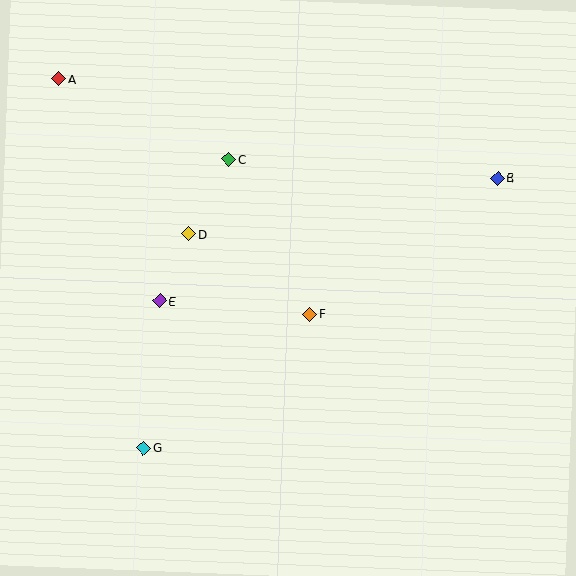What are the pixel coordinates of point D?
Point D is at (189, 234).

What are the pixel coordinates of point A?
Point A is at (58, 79).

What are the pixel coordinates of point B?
Point B is at (498, 178).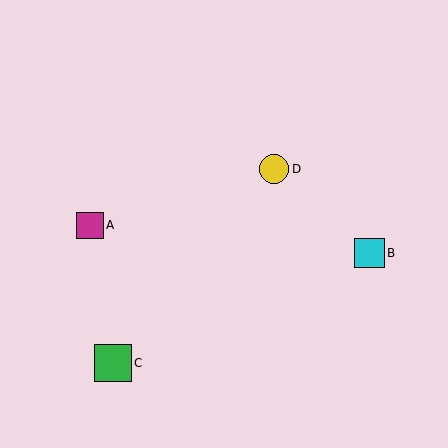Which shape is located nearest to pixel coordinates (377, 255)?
The cyan square (labeled B) at (370, 253) is nearest to that location.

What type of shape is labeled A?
Shape A is a magenta square.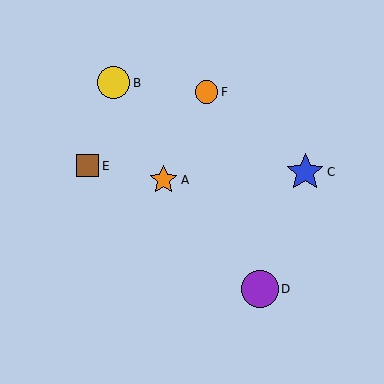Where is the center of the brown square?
The center of the brown square is at (88, 165).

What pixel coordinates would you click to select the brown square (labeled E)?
Click at (88, 165) to select the brown square E.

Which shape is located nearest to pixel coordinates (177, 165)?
The orange star (labeled A) at (164, 180) is nearest to that location.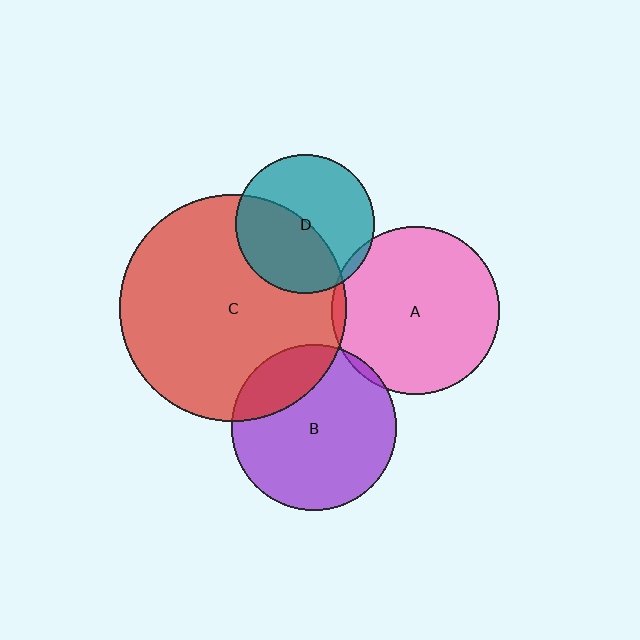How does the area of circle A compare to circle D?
Approximately 1.5 times.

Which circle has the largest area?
Circle C (red).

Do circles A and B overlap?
Yes.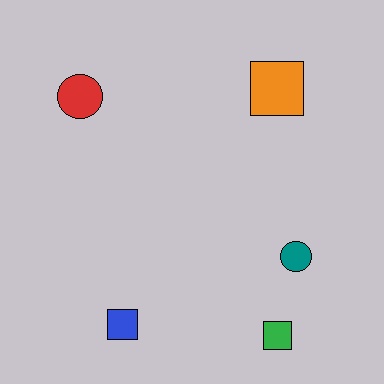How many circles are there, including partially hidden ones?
There are 2 circles.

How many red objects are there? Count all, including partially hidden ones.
There is 1 red object.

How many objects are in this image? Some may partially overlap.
There are 5 objects.